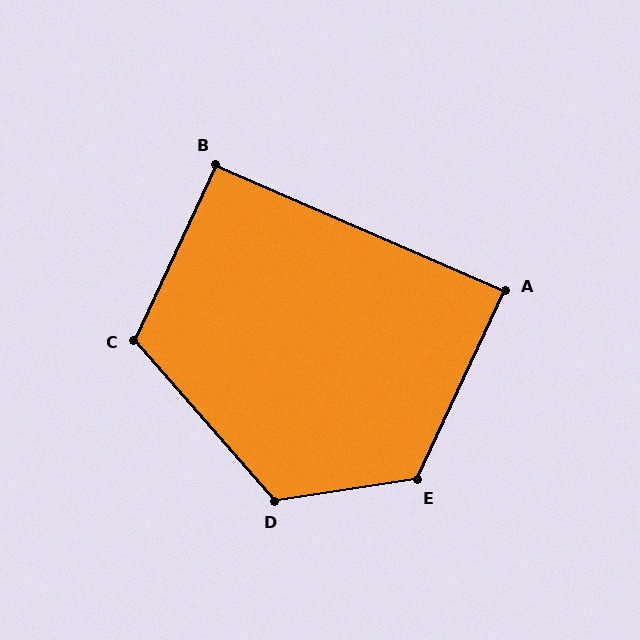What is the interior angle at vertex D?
Approximately 122 degrees (obtuse).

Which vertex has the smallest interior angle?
A, at approximately 89 degrees.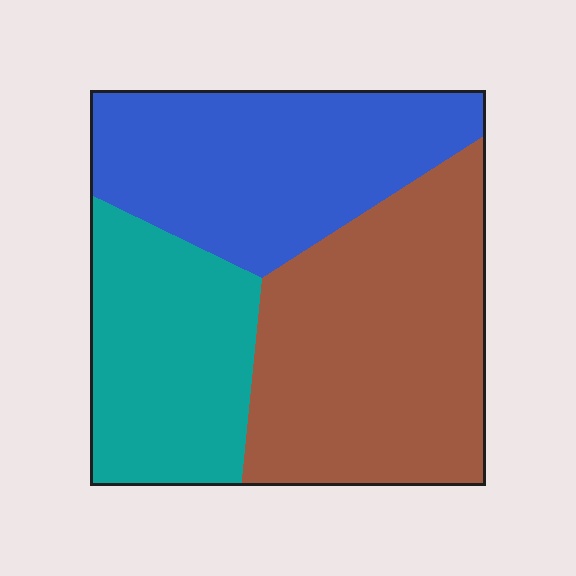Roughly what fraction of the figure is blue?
Blue covers roughly 35% of the figure.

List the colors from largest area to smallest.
From largest to smallest: brown, blue, teal.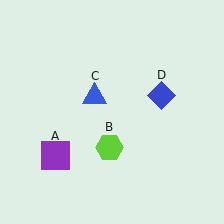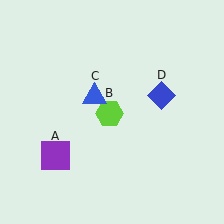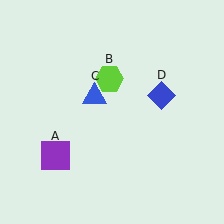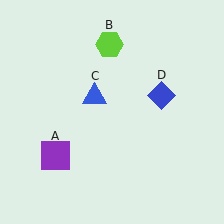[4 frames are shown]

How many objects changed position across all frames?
1 object changed position: lime hexagon (object B).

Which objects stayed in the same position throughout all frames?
Purple square (object A) and blue triangle (object C) and blue diamond (object D) remained stationary.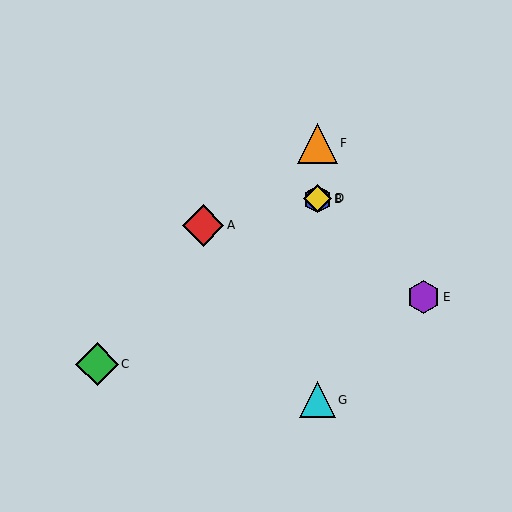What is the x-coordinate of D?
Object D is at x≈318.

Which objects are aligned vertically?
Objects B, D, F, G are aligned vertically.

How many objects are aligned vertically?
4 objects (B, D, F, G) are aligned vertically.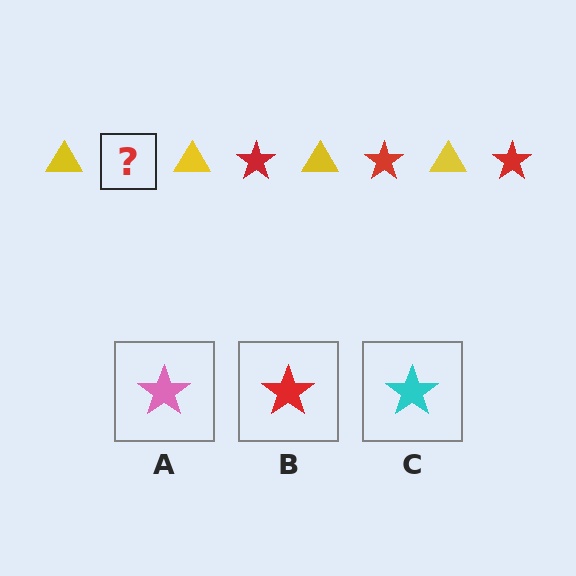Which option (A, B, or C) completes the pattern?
B.